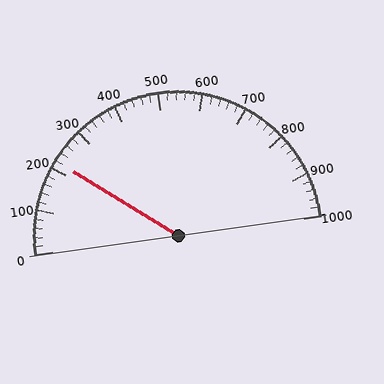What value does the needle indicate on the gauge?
The needle indicates approximately 220.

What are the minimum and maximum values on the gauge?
The gauge ranges from 0 to 1000.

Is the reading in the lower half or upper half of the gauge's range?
The reading is in the lower half of the range (0 to 1000).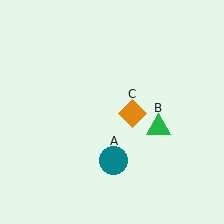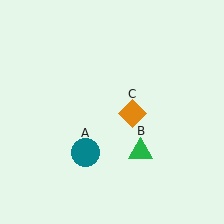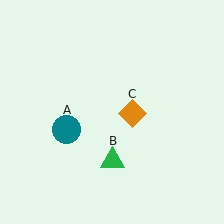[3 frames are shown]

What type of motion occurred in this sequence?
The teal circle (object A), green triangle (object B) rotated clockwise around the center of the scene.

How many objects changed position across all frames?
2 objects changed position: teal circle (object A), green triangle (object B).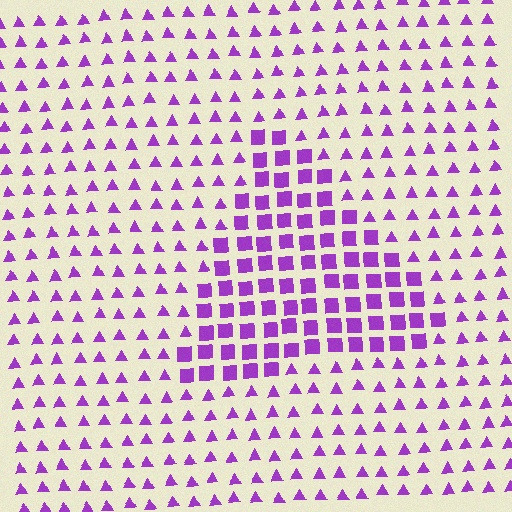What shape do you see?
I see a triangle.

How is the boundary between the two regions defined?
The boundary is defined by a change in element shape: squares inside vs. triangles outside. All elements share the same color and spacing.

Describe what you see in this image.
The image is filled with small purple elements arranged in a uniform grid. A triangle-shaped region contains squares, while the surrounding area contains triangles. The boundary is defined purely by the change in element shape.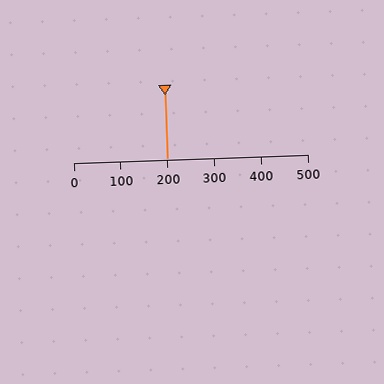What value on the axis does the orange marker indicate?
The marker indicates approximately 200.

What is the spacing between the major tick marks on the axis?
The major ticks are spaced 100 apart.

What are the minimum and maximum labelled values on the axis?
The axis runs from 0 to 500.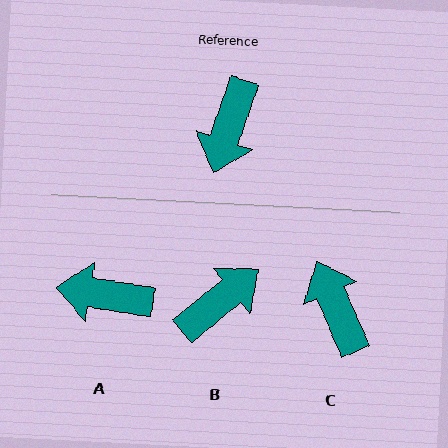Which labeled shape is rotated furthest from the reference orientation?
B, about 148 degrees away.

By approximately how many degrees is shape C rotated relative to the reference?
Approximately 137 degrees clockwise.